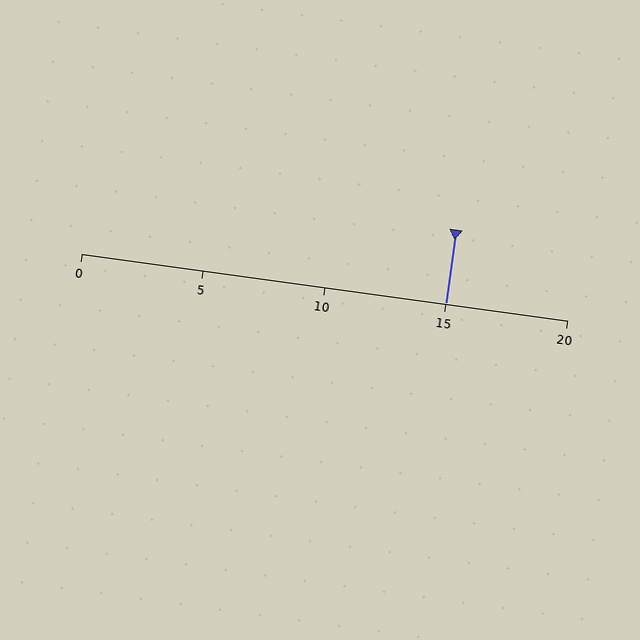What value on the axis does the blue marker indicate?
The marker indicates approximately 15.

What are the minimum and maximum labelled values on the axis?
The axis runs from 0 to 20.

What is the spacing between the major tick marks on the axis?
The major ticks are spaced 5 apart.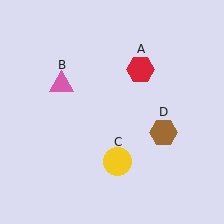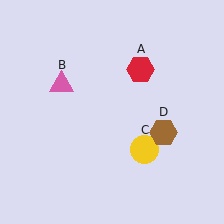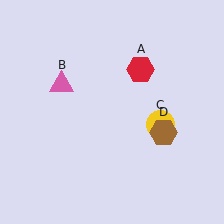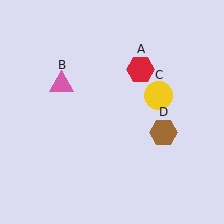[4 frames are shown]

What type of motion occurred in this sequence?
The yellow circle (object C) rotated counterclockwise around the center of the scene.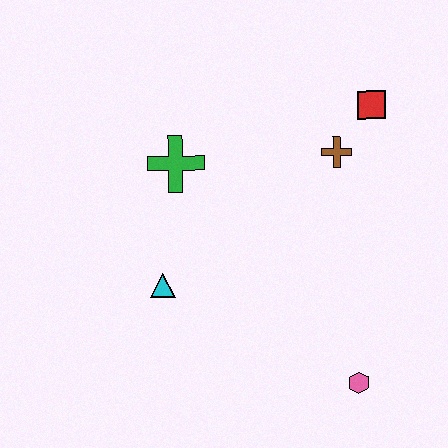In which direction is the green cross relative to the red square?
The green cross is to the left of the red square.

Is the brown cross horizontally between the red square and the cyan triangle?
Yes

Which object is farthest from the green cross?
The pink hexagon is farthest from the green cross.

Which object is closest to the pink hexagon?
The cyan triangle is closest to the pink hexagon.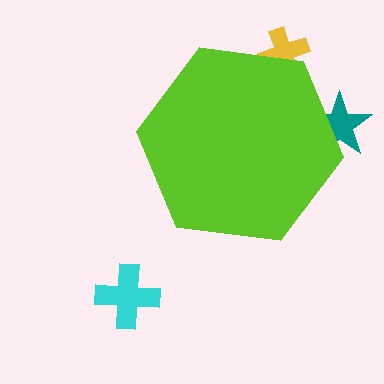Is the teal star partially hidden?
Yes, the teal star is partially hidden behind the lime hexagon.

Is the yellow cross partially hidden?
Yes, the yellow cross is partially hidden behind the lime hexagon.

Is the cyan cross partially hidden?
No, the cyan cross is fully visible.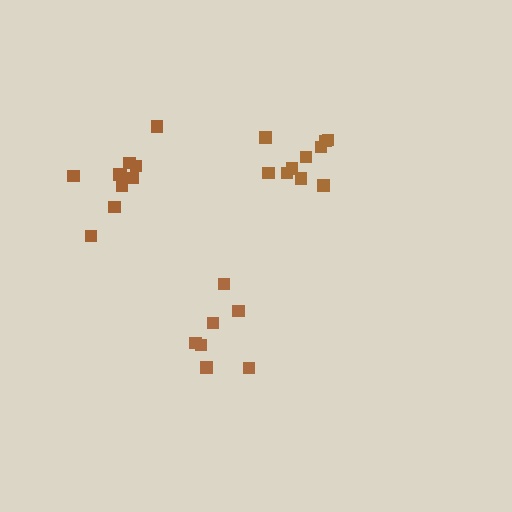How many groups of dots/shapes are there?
There are 3 groups.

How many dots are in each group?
Group 1: 10 dots, Group 2: 10 dots, Group 3: 7 dots (27 total).